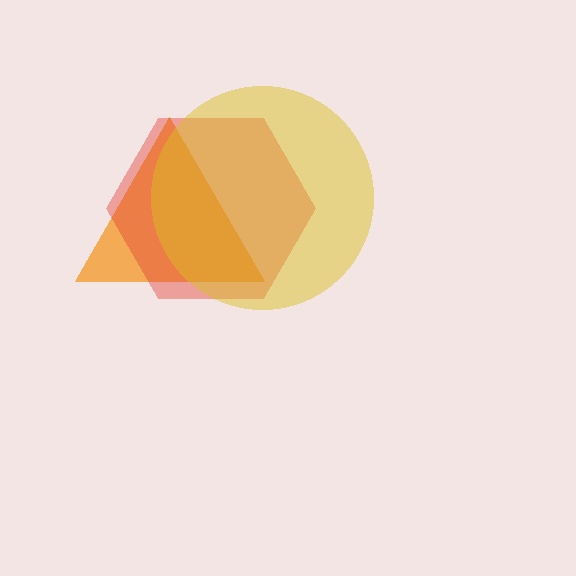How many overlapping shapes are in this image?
There are 3 overlapping shapes in the image.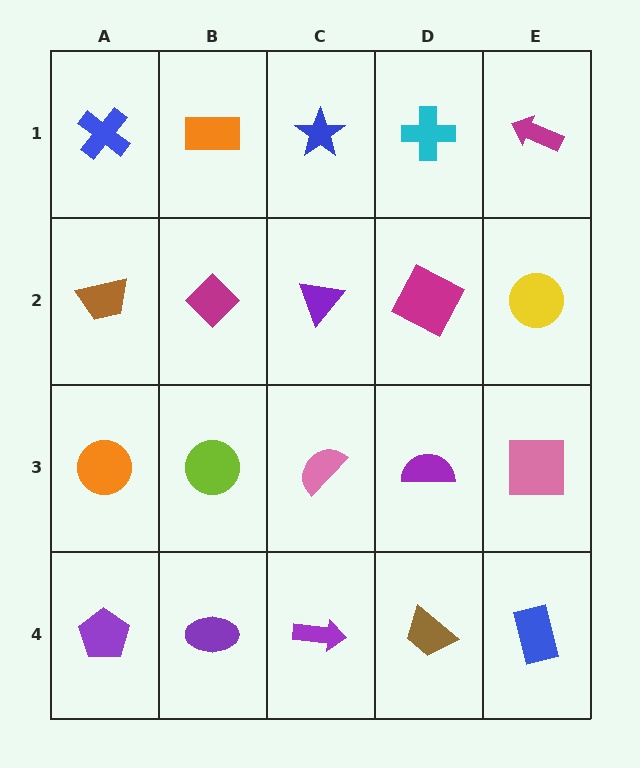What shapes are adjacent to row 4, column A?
An orange circle (row 3, column A), a purple ellipse (row 4, column B).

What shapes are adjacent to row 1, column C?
A purple triangle (row 2, column C), an orange rectangle (row 1, column B), a cyan cross (row 1, column D).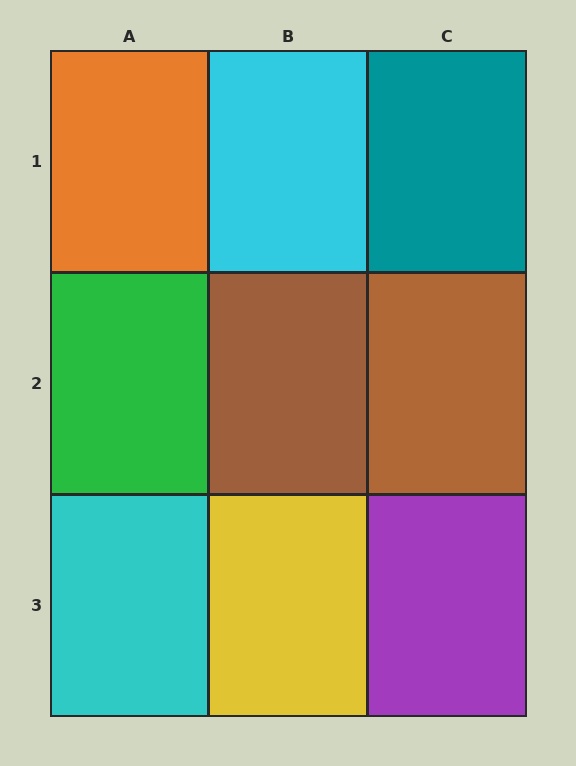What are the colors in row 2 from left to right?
Green, brown, brown.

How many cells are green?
1 cell is green.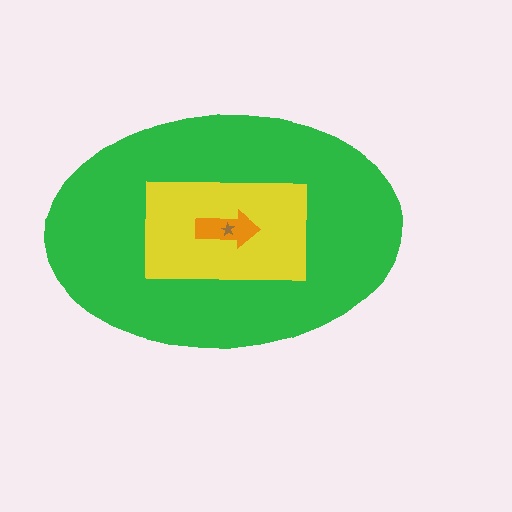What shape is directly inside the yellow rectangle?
The orange arrow.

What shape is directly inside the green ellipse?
The yellow rectangle.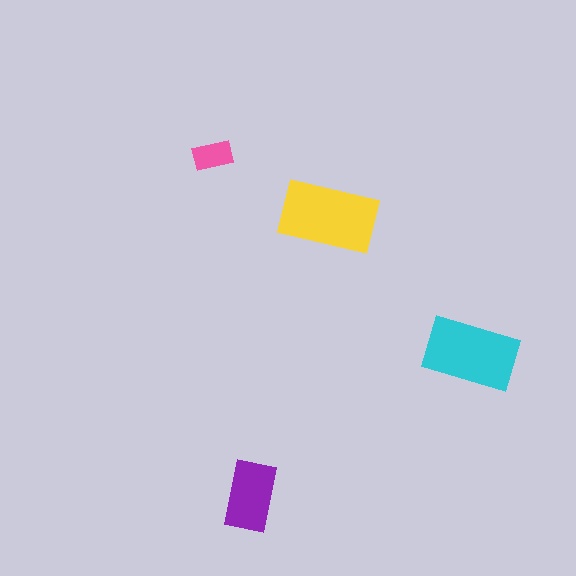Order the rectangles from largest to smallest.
the yellow one, the cyan one, the purple one, the pink one.